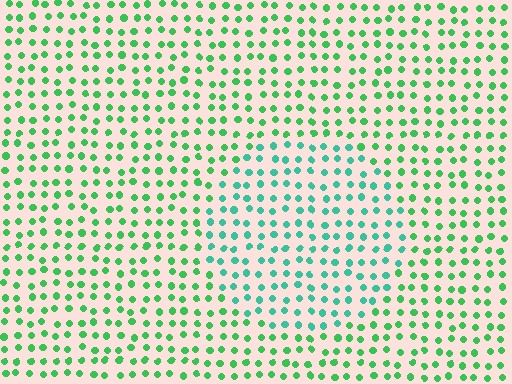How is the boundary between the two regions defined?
The boundary is defined purely by a slight shift in hue (about 32 degrees). Spacing, size, and orientation are identical on both sides.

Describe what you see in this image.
The image is filled with small green elements in a uniform arrangement. A circle-shaped region is visible where the elements are tinted to a slightly different hue, forming a subtle color boundary.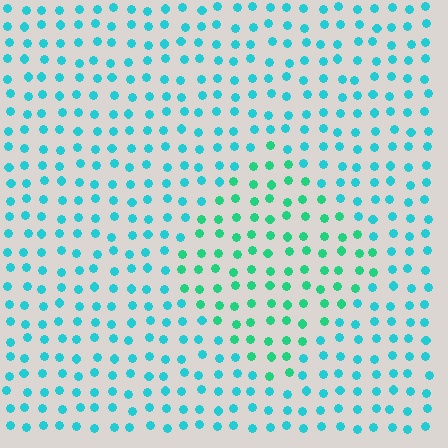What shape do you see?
I see a diamond.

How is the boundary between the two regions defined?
The boundary is defined purely by a slight shift in hue (about 30 degrees). Spacing, size, and orientation are identical on both sides.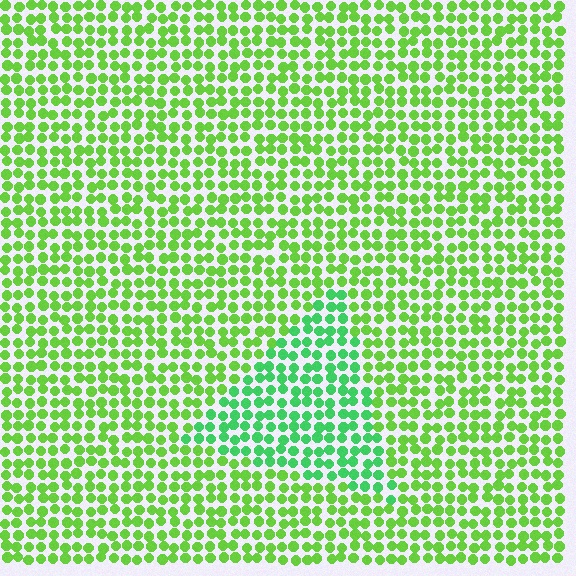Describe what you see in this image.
The image is filled with small lime elements in a uniform arrangement. A triangle-shaped region is visible where the elements are tinted to a slightly different hue, forming a subtle color boundary.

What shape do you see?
I see a triangle.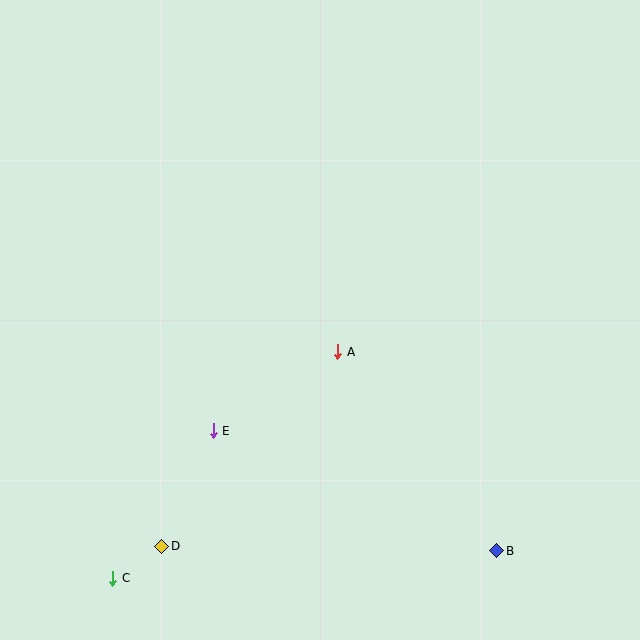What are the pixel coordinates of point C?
Point C is at (113, 578).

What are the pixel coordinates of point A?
Point A is at (338, 352).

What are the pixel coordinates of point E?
Point E is at (213, 431).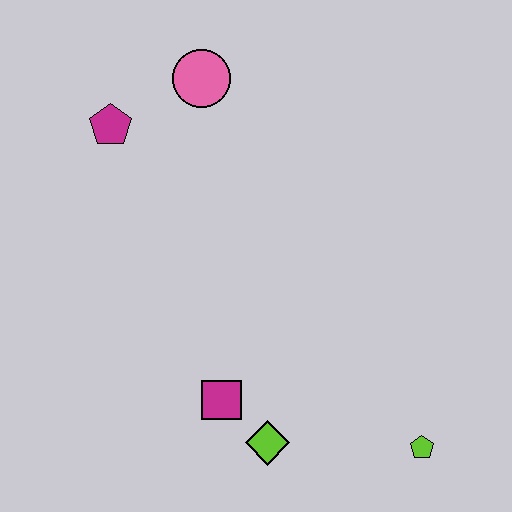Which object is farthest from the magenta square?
The pink circle is farthest from the magenta square.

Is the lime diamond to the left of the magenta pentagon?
No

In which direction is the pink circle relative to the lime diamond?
The pink circle is above the lime diamond.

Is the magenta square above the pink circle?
No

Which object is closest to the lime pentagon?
The lime diamond is closest to the lime pentagon.